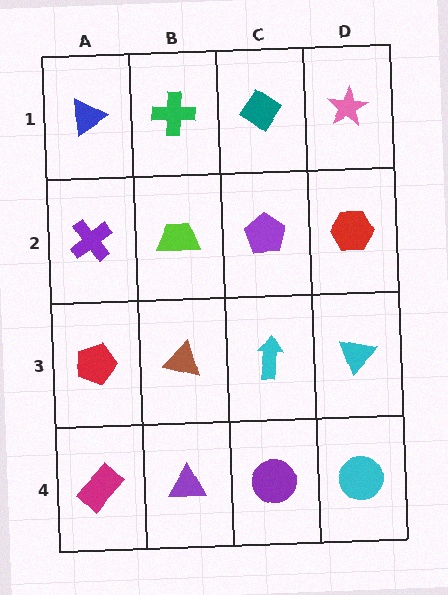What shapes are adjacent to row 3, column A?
A purple cross (row 2, column A), a magenta rectangle (row 4, column A), a brown triangle (row 3, column B).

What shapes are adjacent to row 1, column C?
A purple pentagon (row 2, column C), a green cross (row 1, column B), a pink star (row 1, column D).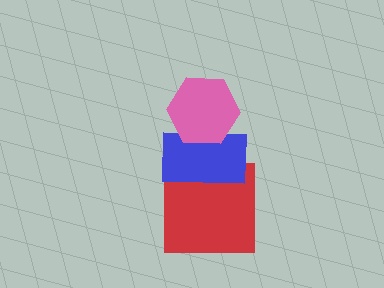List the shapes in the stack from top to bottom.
From top to bottom: the pink hexagon, the blue rectangle, the red square.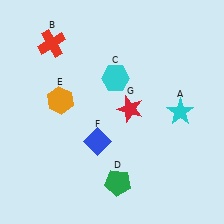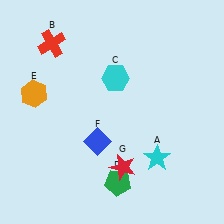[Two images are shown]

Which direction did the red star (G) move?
The red star (G) moved down.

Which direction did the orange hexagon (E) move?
The orange hexagon (E) moved left.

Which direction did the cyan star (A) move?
The cyan star (A) moved down.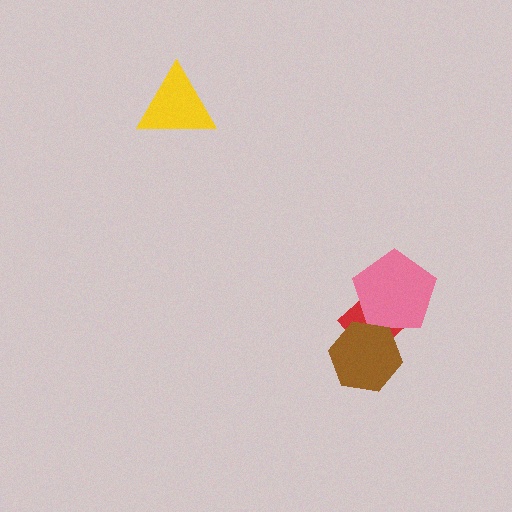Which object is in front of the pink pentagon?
The brown hexagon is in front of the pink pentagon.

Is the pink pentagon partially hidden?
Yes, it is partially covered by another shape.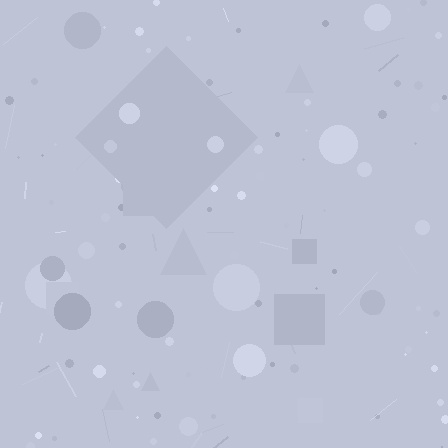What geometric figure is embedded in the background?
A diamond is embedded in the background.